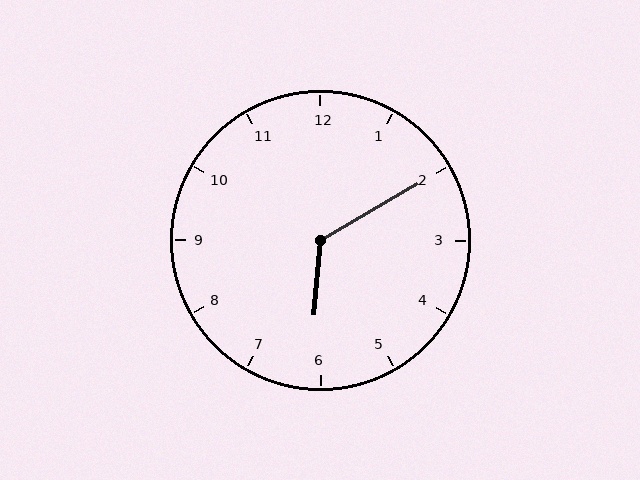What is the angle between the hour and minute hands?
Approximately 125 degrees.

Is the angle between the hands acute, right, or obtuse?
It is obtuse.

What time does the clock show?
6:10.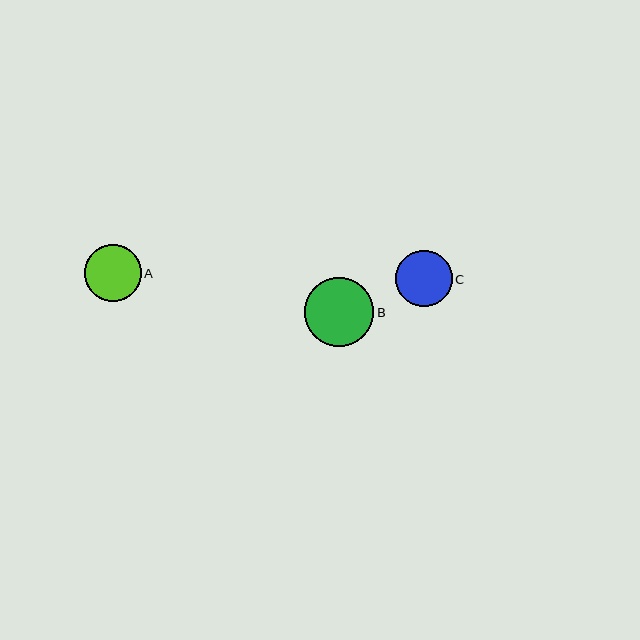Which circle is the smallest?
Circle C is the smallest with a size of approximately 57 pixels.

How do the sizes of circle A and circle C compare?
Circle A and circle C are approximately the same size.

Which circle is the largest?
Circle B is the largest with a size of approximately 69 pixels.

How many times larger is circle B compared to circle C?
Circle B is approximately 1.2 times the size of circle C.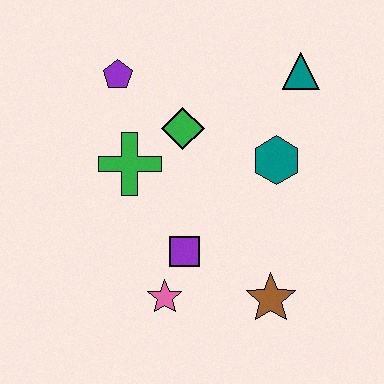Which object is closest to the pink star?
The purple square is closest to the pink star.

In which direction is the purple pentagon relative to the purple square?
The purple pentagon is above the purple square.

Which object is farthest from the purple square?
The teal triangle is farthest from the purple square.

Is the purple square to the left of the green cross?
No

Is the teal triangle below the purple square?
No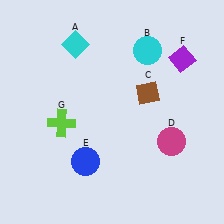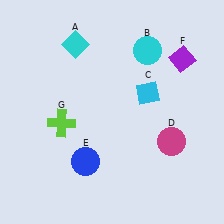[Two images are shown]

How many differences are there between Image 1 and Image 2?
There is 1 difference between the two images.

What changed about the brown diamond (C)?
In Image 1, C is brown. In Image 2, it changed to cyan.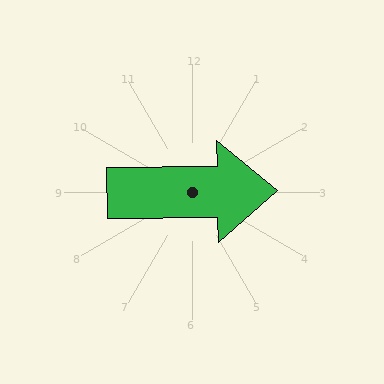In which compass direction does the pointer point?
East.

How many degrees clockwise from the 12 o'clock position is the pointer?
Approximately 89 degrees.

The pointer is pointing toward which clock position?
Roughly 3 o'clock.